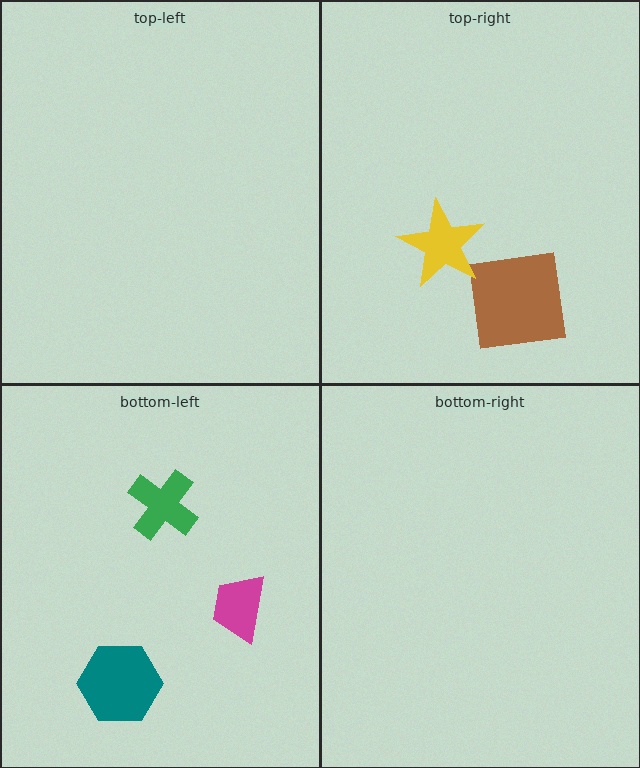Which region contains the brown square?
The top-right region.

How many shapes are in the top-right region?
2.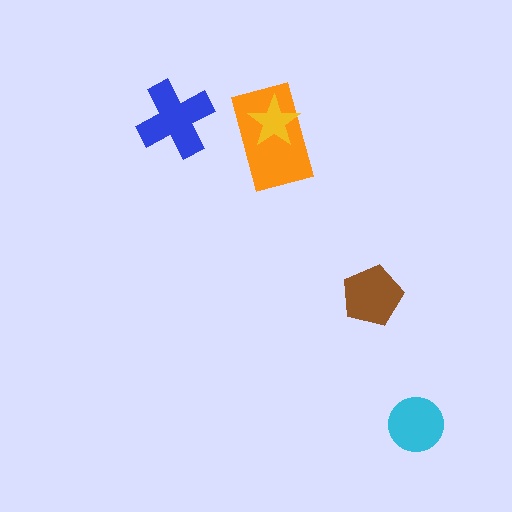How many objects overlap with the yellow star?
1 object overlaps with the yellow star.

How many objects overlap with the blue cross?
0 objects overlap with the blue cross.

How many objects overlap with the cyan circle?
0 objects overlap with the cyan circle.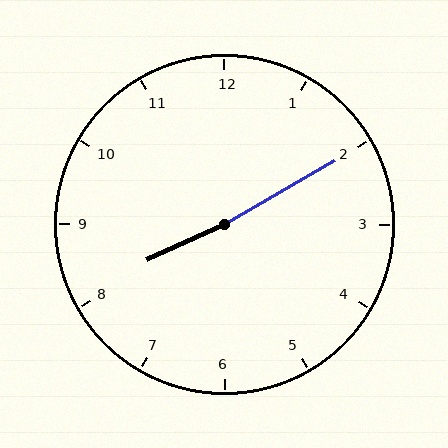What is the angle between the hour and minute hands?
Approximately 175 degrees.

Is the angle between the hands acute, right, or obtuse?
It is obtuse.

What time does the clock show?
8:10.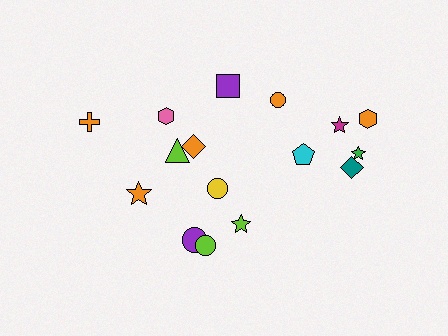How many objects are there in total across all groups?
There are 16 objects.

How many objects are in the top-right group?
There are 7 objects.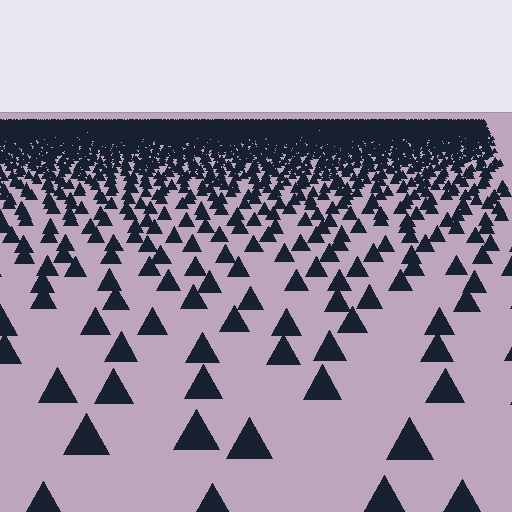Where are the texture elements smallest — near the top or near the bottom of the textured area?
Near the top.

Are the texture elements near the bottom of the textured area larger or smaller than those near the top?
Larger. Near the bottom, elements are closer to the viewer and appear at a bigger on-screen size.